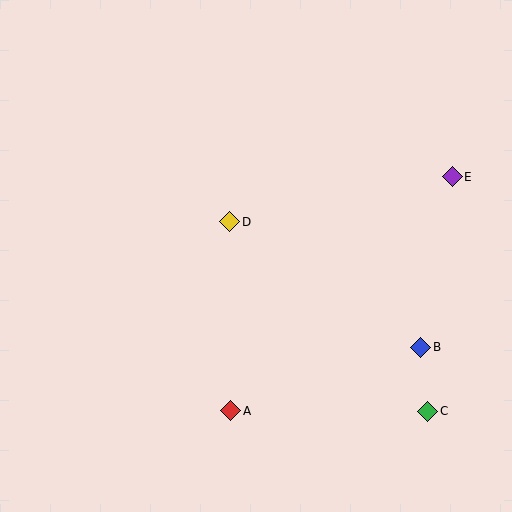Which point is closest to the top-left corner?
Point D is closest to the top-left corner.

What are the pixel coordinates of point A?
Point A is at (231, 411).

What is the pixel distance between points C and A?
The distance between C and A is 197 pixels.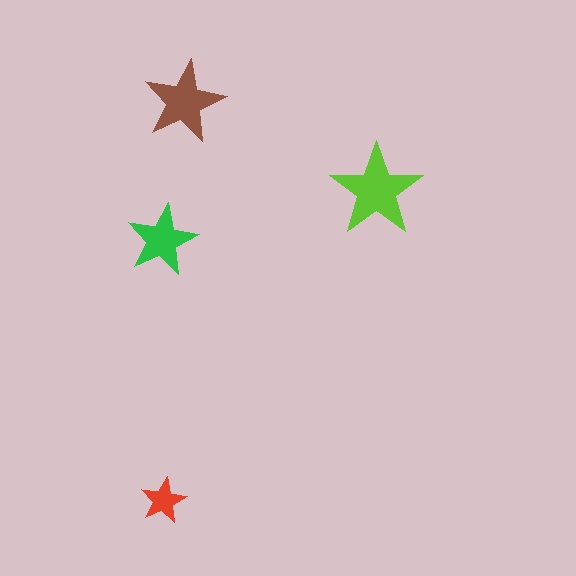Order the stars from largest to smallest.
the lime one, the brown one, the green one, the red one.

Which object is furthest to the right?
The lime star is rightmost.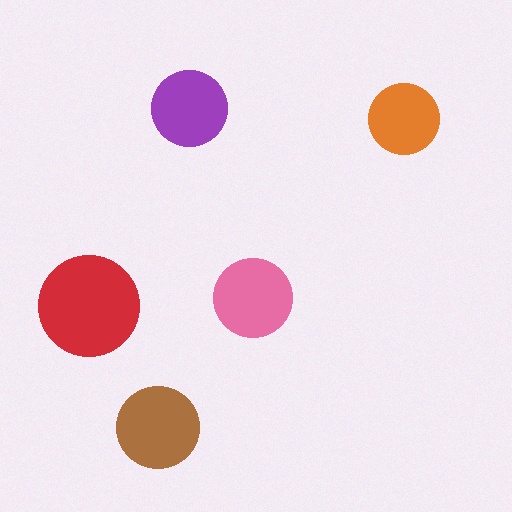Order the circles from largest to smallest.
the red one, the brown one, the pink one, the purple one, the orange one.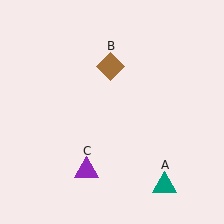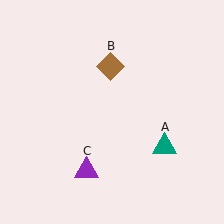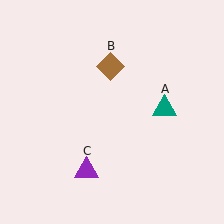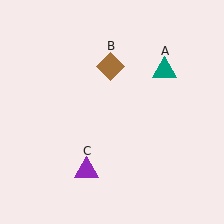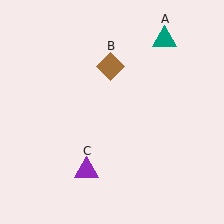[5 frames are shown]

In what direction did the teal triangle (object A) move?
The teal triangle (object A) moved up.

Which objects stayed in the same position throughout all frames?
Brown diamond (object B) and purple triangle (object C) remained stationary.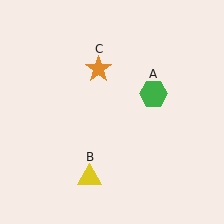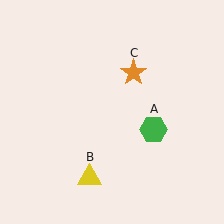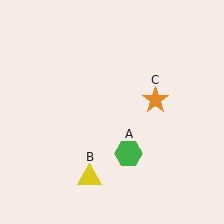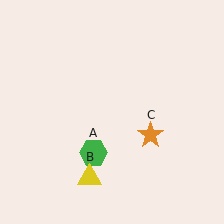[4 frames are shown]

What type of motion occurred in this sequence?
The green hexagon (object A), orange star (object C) rotated clockwise around the center of the scene.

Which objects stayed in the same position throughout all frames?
Yellow triangle (object B) remained stationary.